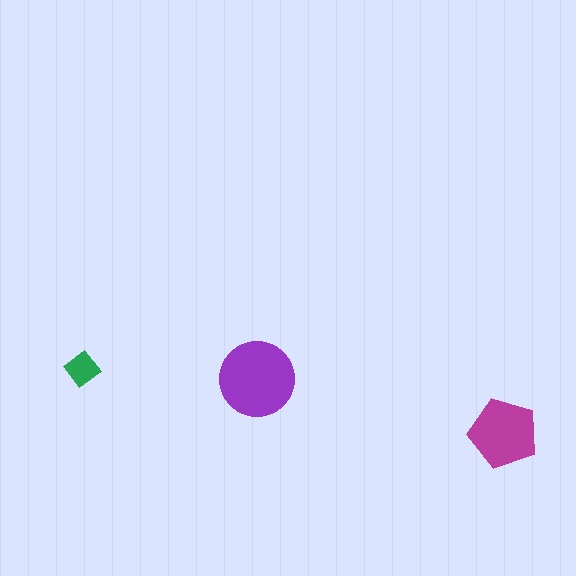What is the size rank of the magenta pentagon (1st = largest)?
2nd.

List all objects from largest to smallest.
The purple circle, the magenta pentagon, the green diamond.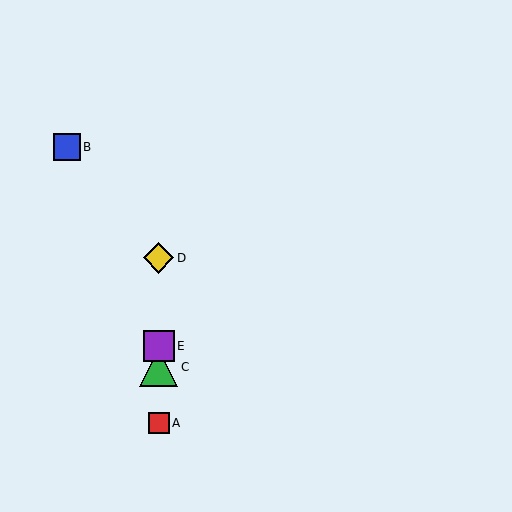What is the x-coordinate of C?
Object C is at x≈159.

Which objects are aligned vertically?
Objects A, C, D, E are aligned vertically.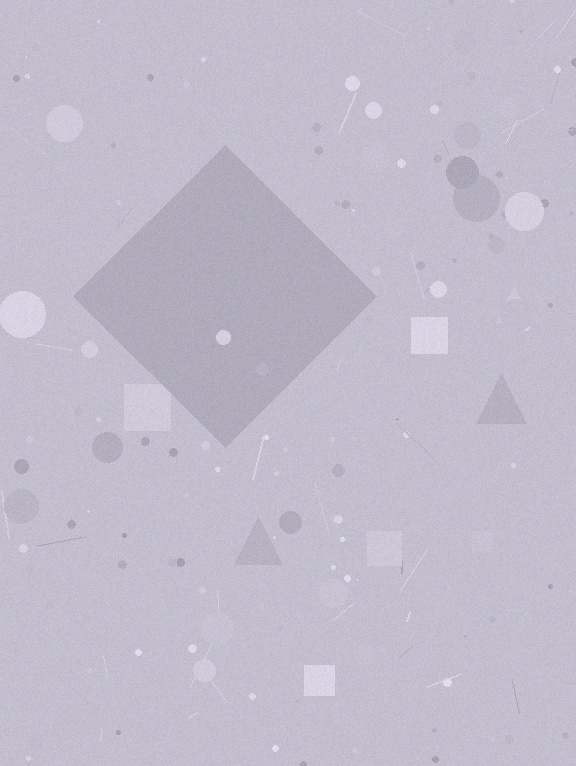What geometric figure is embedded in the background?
A diamond is embedded in the background.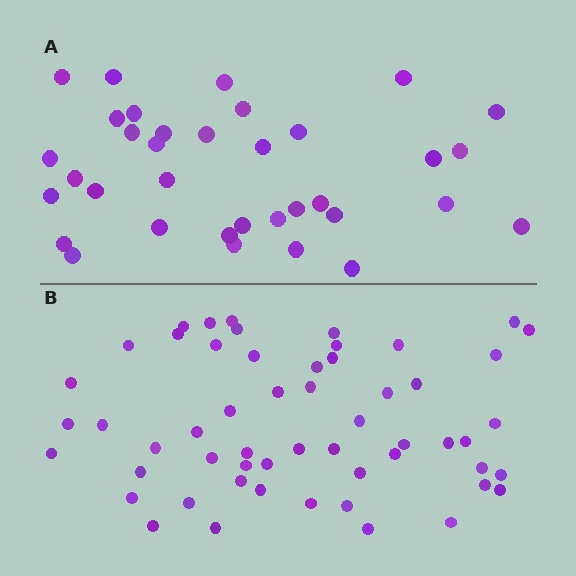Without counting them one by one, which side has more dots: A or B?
Region B (the bottom region) has more dots.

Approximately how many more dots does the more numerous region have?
Region B has approximately 20 more dots than region A.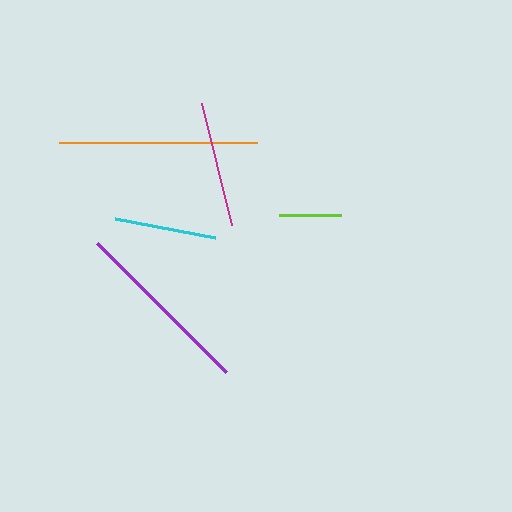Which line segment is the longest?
The orange line is the longest at approximately 197 pixels.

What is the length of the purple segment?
The purple segment is approximately 183 pixels long.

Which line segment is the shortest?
The lime line is the shortest at approximately 62 pixels.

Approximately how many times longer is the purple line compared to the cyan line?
The purple line is approximately 1.8 times the length of the cyan line.